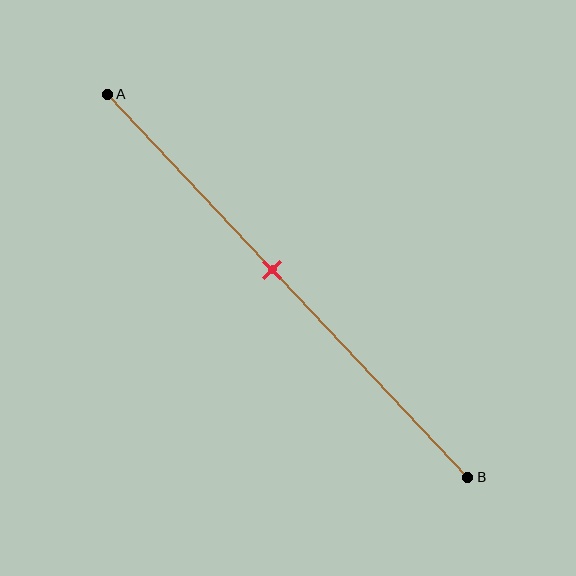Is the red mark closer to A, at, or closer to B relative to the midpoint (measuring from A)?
The red mark is closer to point A than the midpoint of segment AB.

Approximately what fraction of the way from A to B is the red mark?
The red mark is approximately 45% of the way from A to B.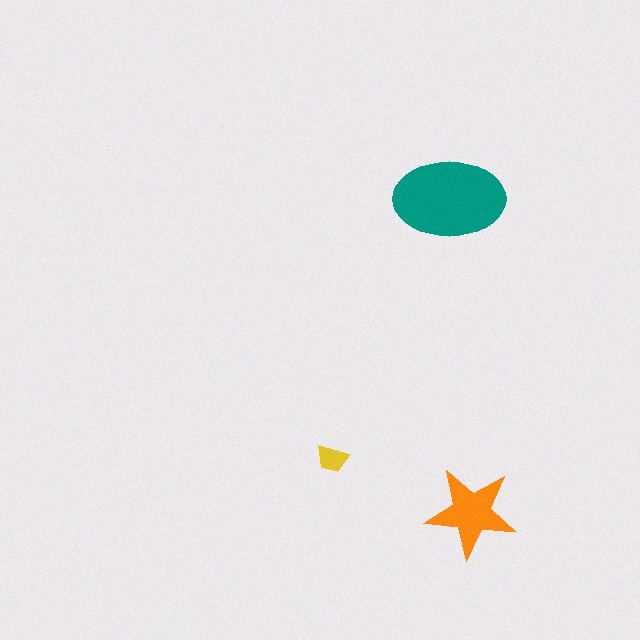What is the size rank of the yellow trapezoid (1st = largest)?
3rd.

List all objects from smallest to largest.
The yellow trapezoid, the orange star, the teal ellipse.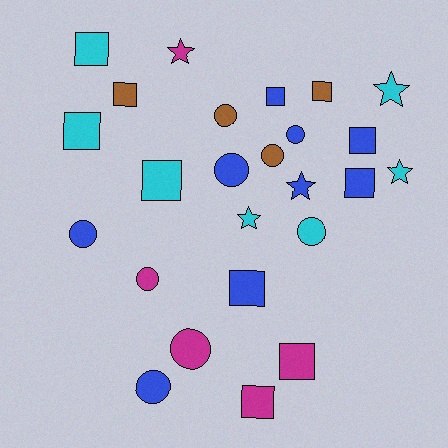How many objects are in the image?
There are 25 objects.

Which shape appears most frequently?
Square, with 11 objects.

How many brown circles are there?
There are 2 brown circles.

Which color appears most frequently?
Blue, with 9 objects.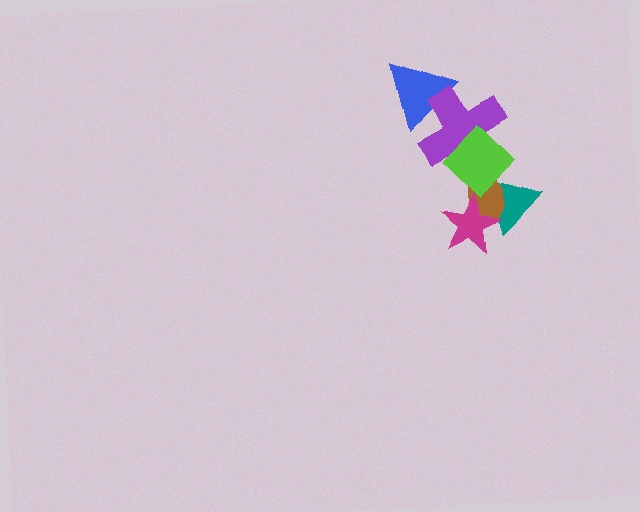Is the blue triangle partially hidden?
Yes, it is partially covered by another shape.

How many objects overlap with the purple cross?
2 objects overlap with the purple cross.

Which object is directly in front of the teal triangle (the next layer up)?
The brown ellipse is directly in front of the teal triangle.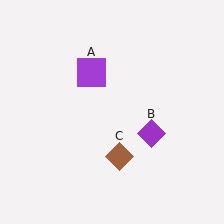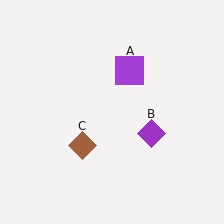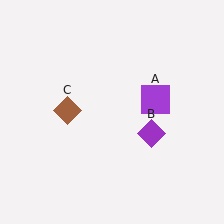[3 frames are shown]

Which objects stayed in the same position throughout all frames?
Purple diamond (object B) remained stationary.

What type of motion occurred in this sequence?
The purple square (object A), brown diamond (object C) rotated clockwise around the center of the scene.